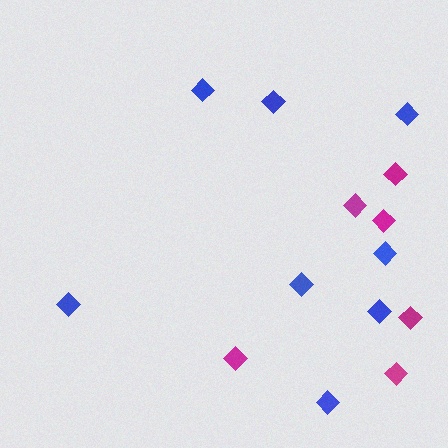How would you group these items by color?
There are 2 groups: one group of blue diamonds (8) and one group of magenta diamonds (6).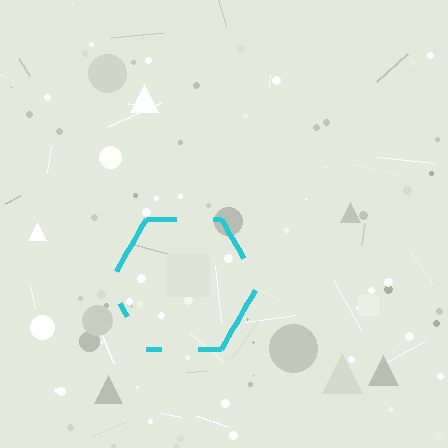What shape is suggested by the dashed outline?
The dashed outline suggests a hexagon.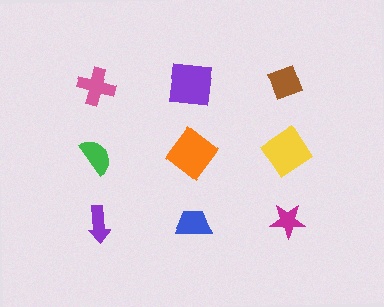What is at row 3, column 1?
A purple arrow.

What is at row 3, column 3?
A magenta star.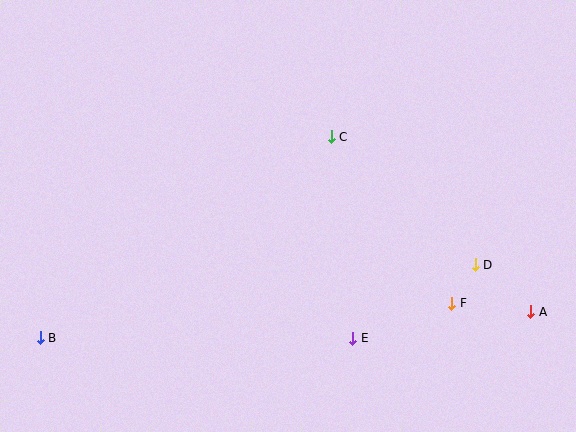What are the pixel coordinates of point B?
Point B is at (40, 338).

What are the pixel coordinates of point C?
Point C is at (331, 137).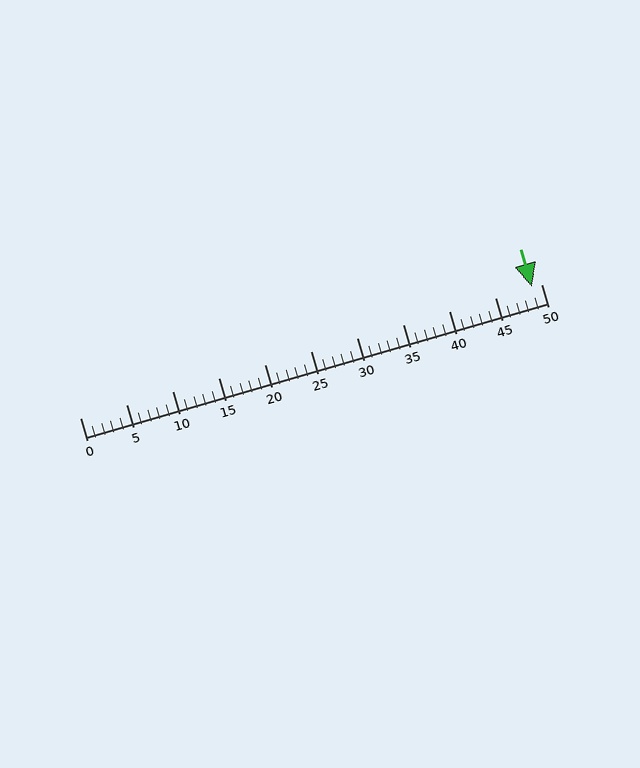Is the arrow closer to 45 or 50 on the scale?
The arrow is closer to 50.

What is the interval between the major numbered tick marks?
The major tick marks are spaced 5 units apart.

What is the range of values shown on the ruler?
The ruler shows values from 0 to 50.